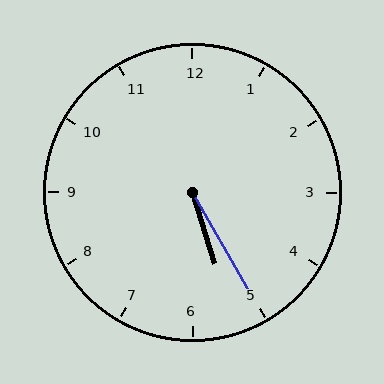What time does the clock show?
5:25.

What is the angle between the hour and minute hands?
Approximately 12 degrees.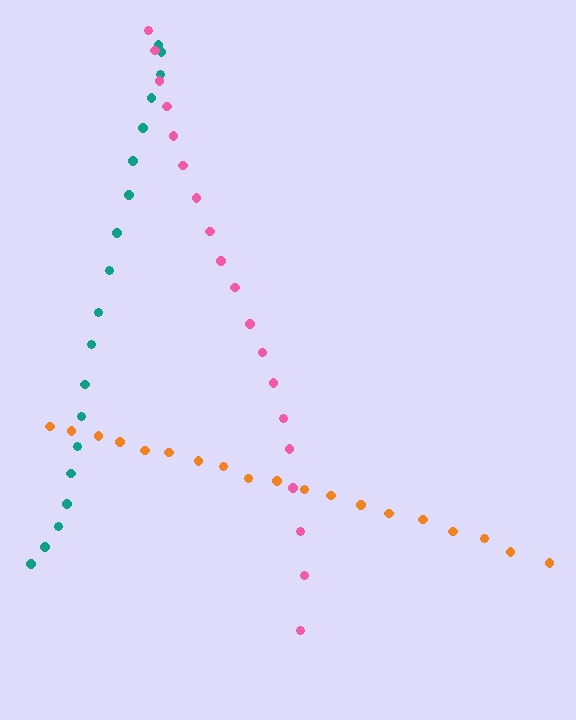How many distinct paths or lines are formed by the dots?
There are 3 distinct paths.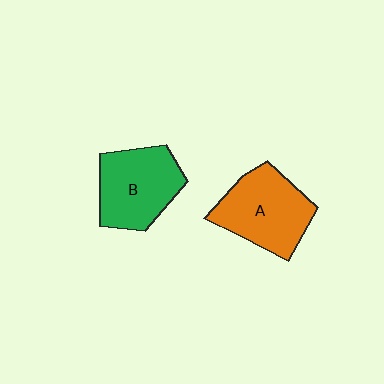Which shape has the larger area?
Shape A (orange).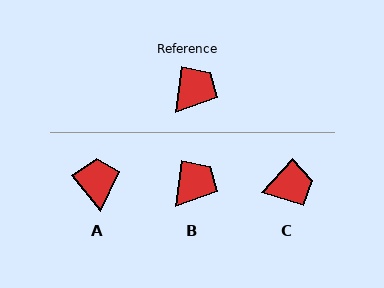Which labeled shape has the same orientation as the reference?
B.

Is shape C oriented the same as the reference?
No, it is off by about 35 degrees.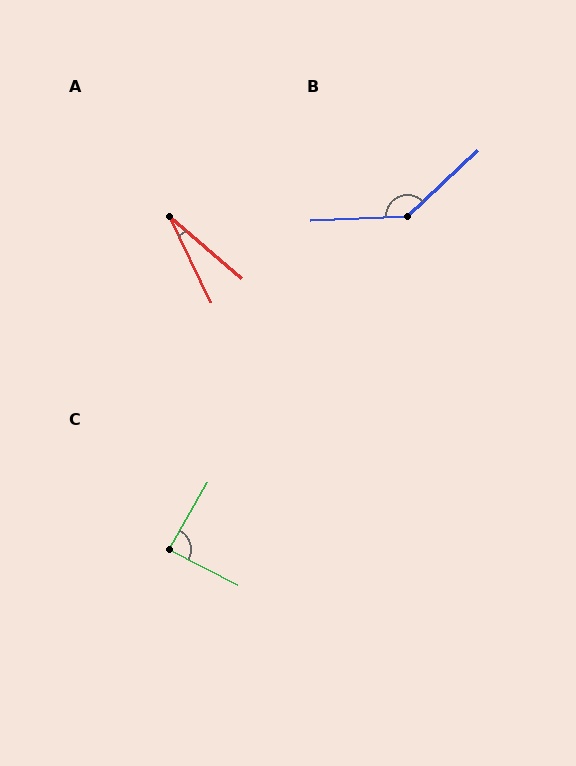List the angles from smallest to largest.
A (24°), C (86°), B (139°).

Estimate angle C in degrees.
Approximately 86 degrees.